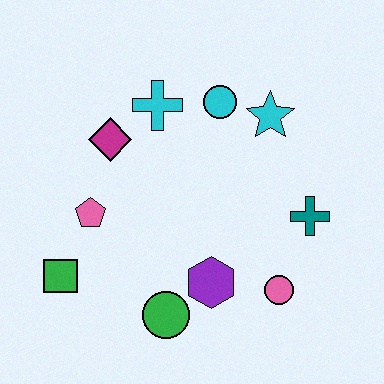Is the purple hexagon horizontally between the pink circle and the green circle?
Yes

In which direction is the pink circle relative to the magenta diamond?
The pink circle is to the right of the magenta diamond.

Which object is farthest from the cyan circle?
The green square is farthest from the cyan circle.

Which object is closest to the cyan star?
The cyan circle is closest to the cyan star.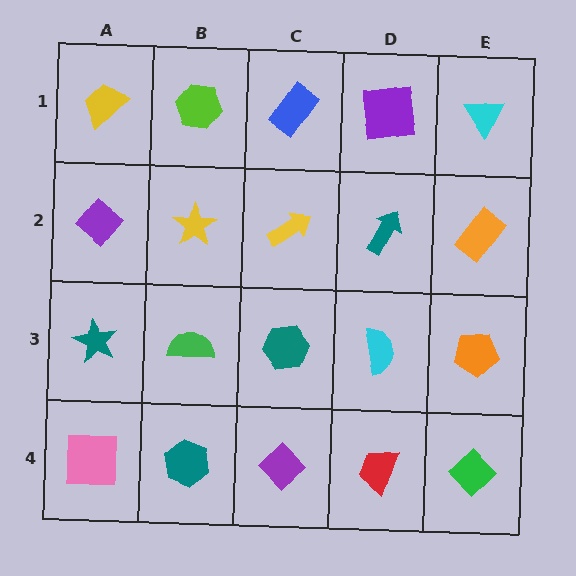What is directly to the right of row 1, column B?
A blue rectangle.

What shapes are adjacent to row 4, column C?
A teal hexagon (row 3, column C), a teal hexagon (row 4, column B), a red trapezoid (row 4, column D).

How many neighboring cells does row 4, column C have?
3.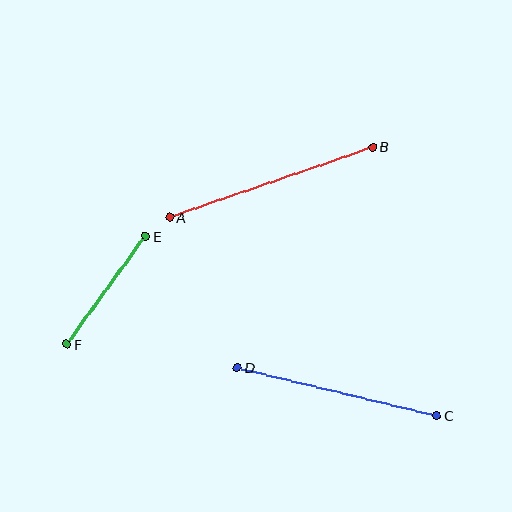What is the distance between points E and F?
The distance is approximately 133 pixels.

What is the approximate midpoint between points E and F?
The midpoint is at approximately (106, 290) pixels.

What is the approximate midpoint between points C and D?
The midpoint is at approximately (337, 392) pixels.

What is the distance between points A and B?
The distance is approximately 215 pixels.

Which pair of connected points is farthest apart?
Points A and B are farthest apart.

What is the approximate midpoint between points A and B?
The midpoint is at approximately (271, 182) pixels.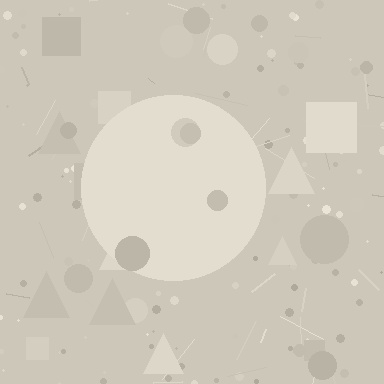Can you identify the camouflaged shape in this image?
The camouflaged shape is a circle.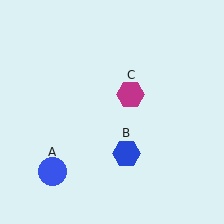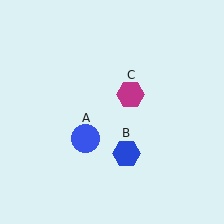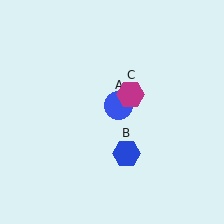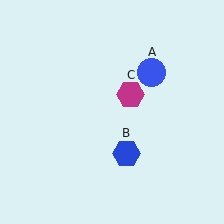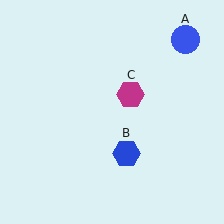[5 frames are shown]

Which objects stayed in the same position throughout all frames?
Blue hexagon (object B) and magenta hexagon (object C) remained stationary.